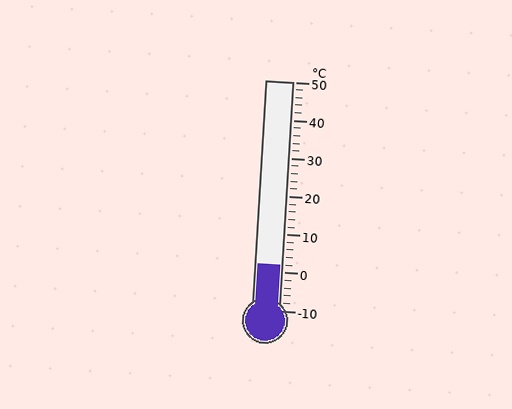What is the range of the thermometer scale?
The thermometer scale ranges from -10°C to 50°C.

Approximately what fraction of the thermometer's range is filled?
The thermometer is filled to approximately 20% of its range.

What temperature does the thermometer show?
The thermometer shows approximately 2°C.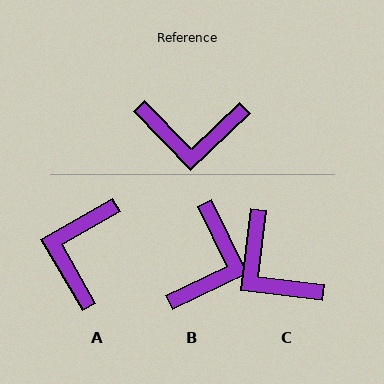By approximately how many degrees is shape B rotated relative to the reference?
Approximately 72 degrees counter-clockwise.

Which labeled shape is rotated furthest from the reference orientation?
A, about 104 degrees away.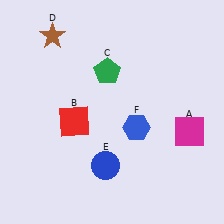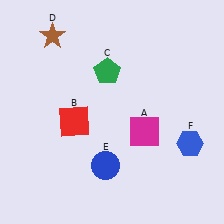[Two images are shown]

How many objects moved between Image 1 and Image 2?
2 objects moved between the two images.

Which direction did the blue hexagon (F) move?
The blue hexagon (F) moved right.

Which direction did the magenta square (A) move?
The magenta square (A) moved left.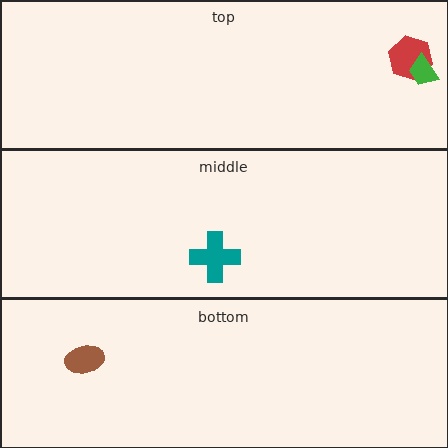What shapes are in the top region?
The red hexagon, the green trapezoid.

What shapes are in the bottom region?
The brown ellipse.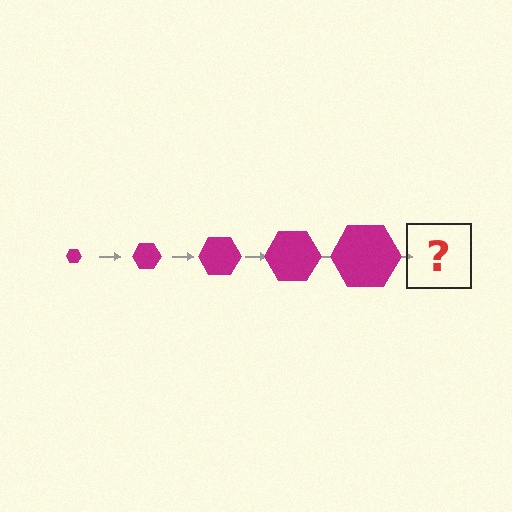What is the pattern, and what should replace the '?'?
The pattern is that the hexagon gets progressively larger each step. The '?' should be a magenta hexagon, larger than the previous one.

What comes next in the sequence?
The next element should be a magenta hexagon, larger than the previous one.